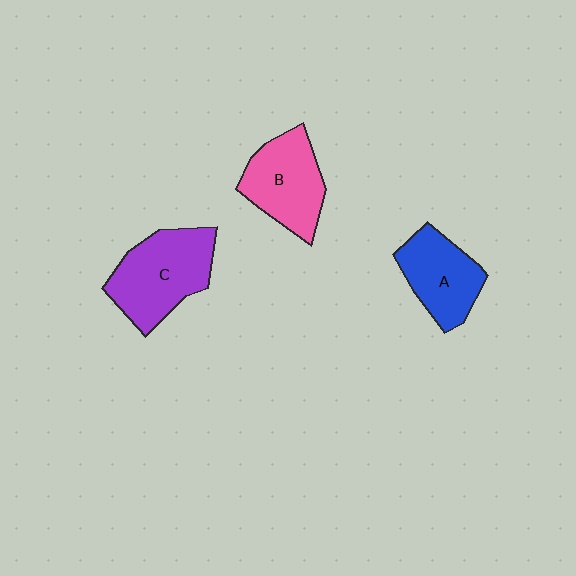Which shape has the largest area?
Shape C (purple).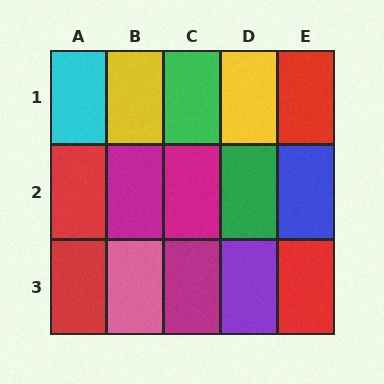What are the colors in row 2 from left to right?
Red, magenta, magenta, green, blue.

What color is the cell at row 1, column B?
Yellow.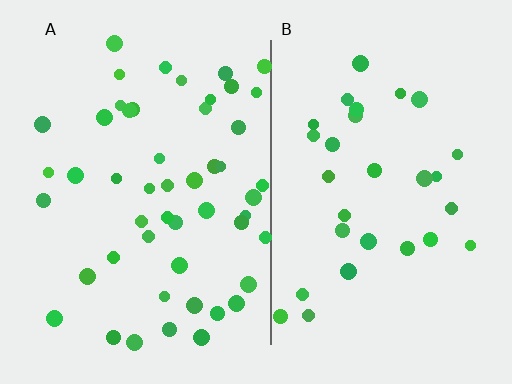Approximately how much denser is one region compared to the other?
Approximately 1.7× — region A over region B.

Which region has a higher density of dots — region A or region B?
A (the left).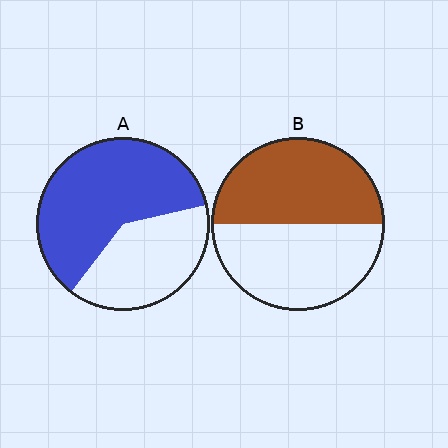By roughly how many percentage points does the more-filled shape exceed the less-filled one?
By roughly 10 percentage points (A over B).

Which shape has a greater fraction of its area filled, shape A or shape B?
Shape A.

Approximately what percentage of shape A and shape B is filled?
A is approximately 60% and B is approximately 50%.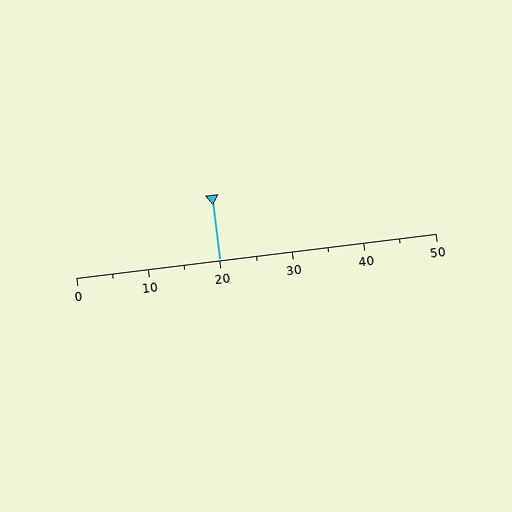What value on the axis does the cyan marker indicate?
The marker indicates approximately 20.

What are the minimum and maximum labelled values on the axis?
The axis runs from 0 to 50.